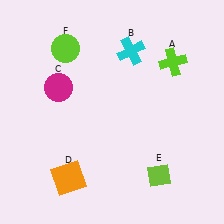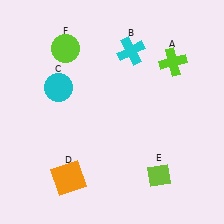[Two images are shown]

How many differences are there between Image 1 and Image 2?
There is 1 difference between the two images.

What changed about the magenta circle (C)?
In Image 1, C is magenta. In Image 2, it changed to cyan.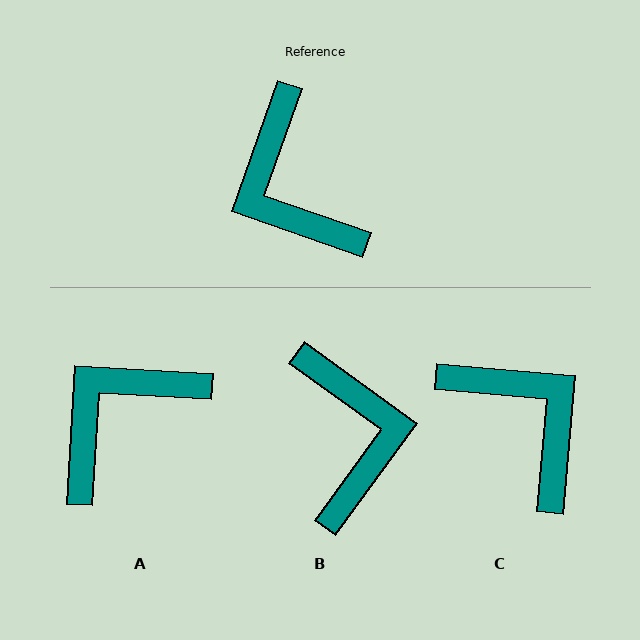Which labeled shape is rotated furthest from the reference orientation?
C, about 166 degrees away.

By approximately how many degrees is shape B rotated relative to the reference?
Approximately 164 degrees counter-clockwise.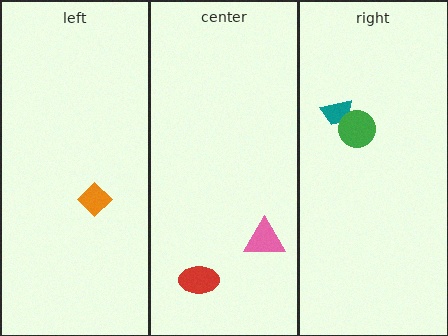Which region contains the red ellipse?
The center region.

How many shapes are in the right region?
2.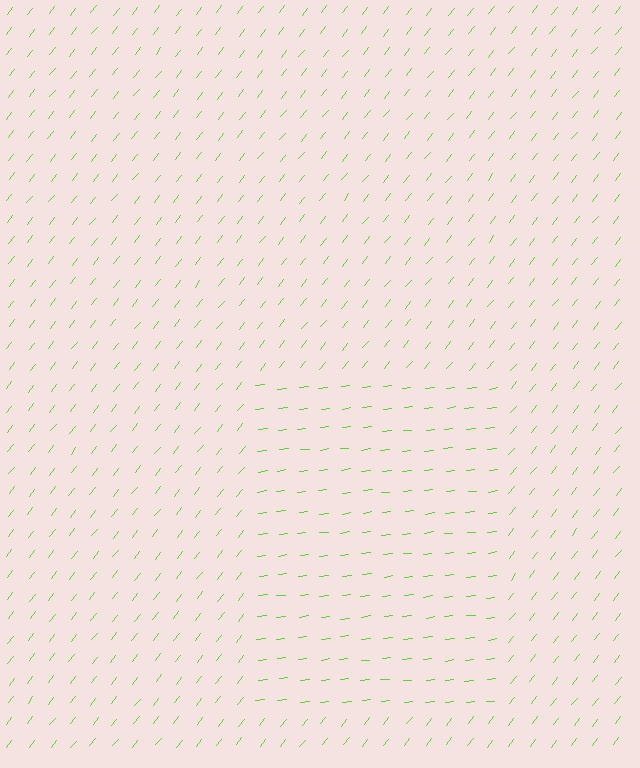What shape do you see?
I see a rectangle.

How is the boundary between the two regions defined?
The boundary is defined purely by a change in line orientation (approximately 45 degrees difference). All lines are the same color and thickness.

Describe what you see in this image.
The image is filled with small lime line segments. A rectangle region in the image has lines oriented differently from the surrounding lines, creating a visible texture boundary.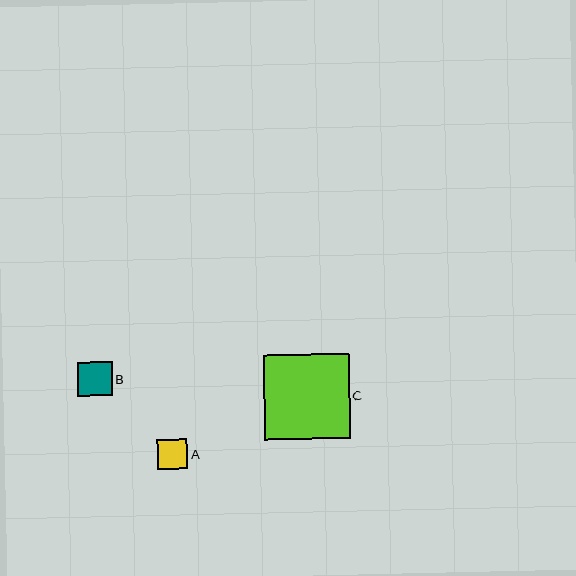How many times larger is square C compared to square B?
Square C is approximately 2.5 times the size of square B.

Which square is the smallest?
Square A is the smallest with a size of approximately 30 pixels.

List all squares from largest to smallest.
From largest to smallest: C, B, A.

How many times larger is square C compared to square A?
Square C is approximately 2.9 times the size of square A.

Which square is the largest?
Square C is the largest with a size of approximately 86 pixels.